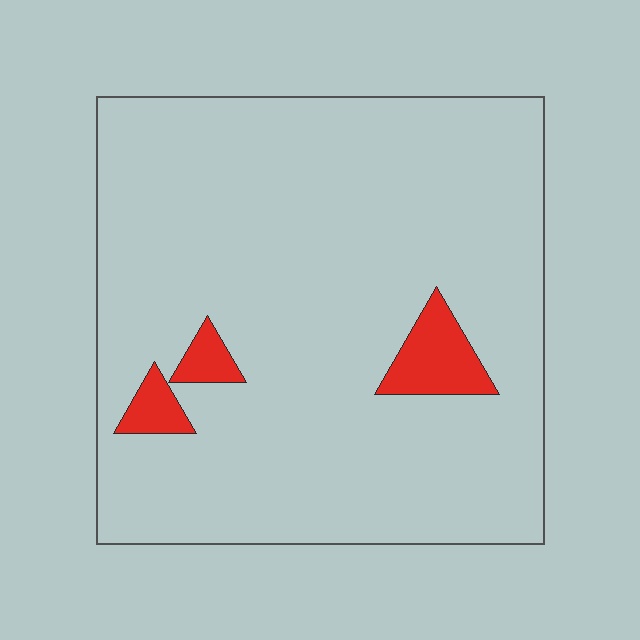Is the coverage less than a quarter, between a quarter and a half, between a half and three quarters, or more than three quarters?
Less than a quarter.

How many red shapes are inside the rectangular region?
3.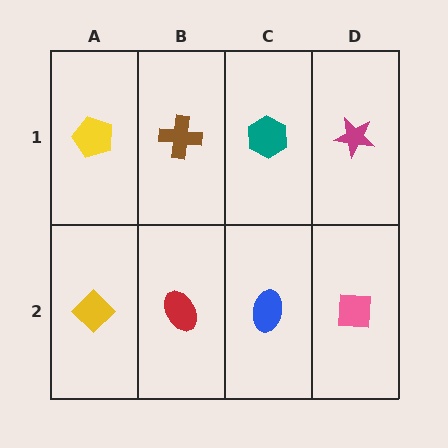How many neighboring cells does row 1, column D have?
2.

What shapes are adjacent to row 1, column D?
A pink square (row 2, column D), a teal hexagon (row 1, column C).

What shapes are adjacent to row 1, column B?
A red ellipse (row 2, column B), a yellow pentagon (row 1, column A), a teal hexagon (row 1, column C).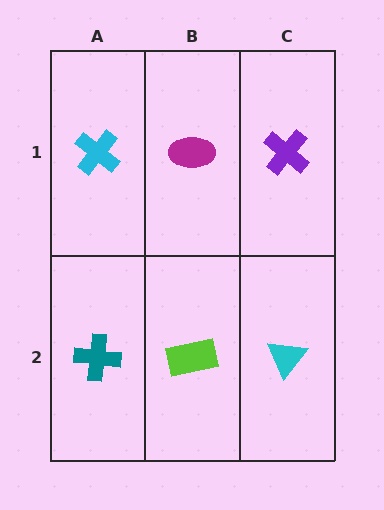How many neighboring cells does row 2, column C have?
2.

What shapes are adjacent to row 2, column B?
A magenta ellipse (row 1, column B), a teal cross (row 2, column A), a cyan triangle (row 2, column C).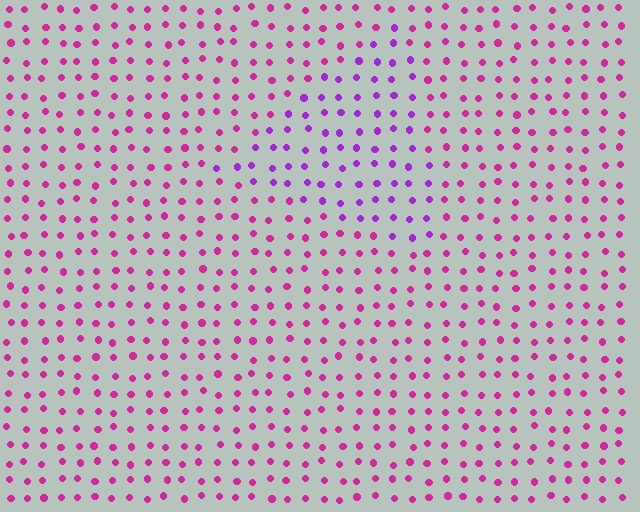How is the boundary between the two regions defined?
The boundary is defined purely by a slight shift in hue (about 34 degrees). Spacing, size, and orientation are identical on both sides.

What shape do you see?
I see a triangle.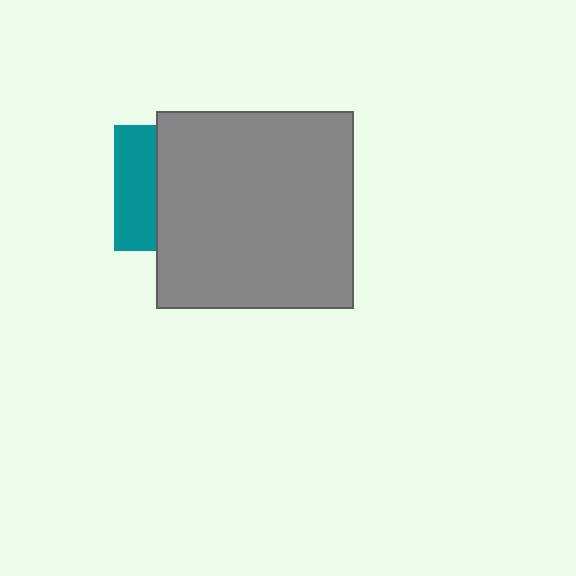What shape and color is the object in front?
The object in front is a gray square.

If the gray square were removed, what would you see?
You would see the complete teal square.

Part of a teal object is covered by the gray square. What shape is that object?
It is a square.